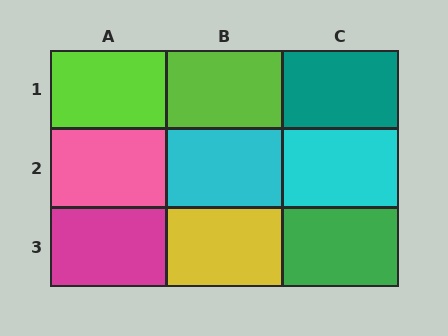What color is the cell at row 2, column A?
Pink.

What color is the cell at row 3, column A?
Magenta.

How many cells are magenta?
1 cell is magenta.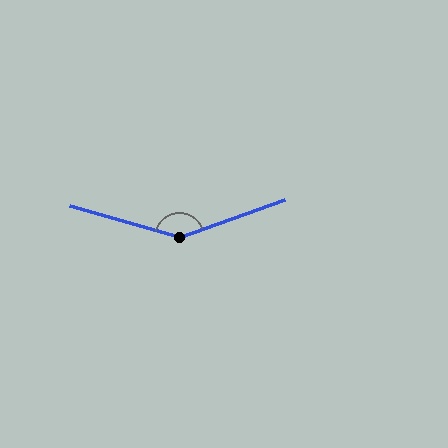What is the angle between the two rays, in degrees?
Approximately 145 degrees.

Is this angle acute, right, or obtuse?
It is obtuse.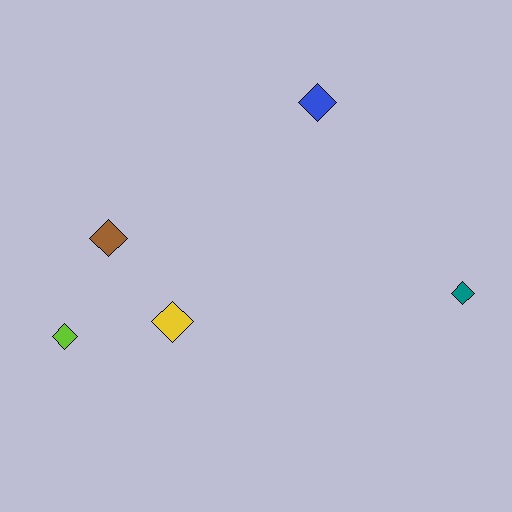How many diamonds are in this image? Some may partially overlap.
There are 5 diamonds.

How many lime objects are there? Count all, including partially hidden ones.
There is 1 lime object.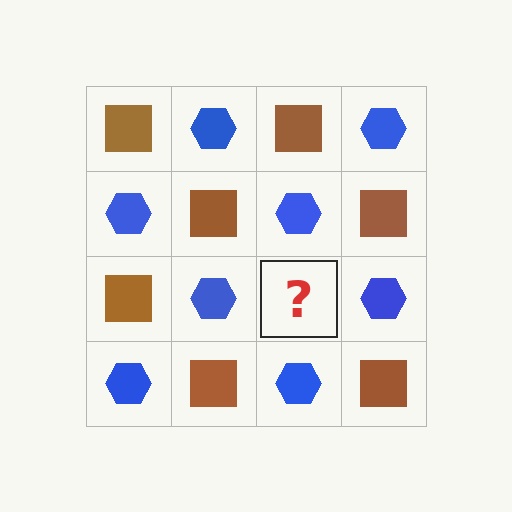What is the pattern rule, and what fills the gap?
The rule is that it alternates brown square and blue hexagon in a checkerboard pattern. The gap should be filled with a brown square.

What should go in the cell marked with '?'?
The missing cell should contain a brown square.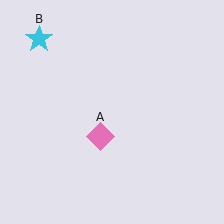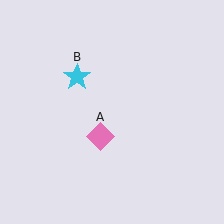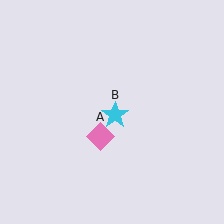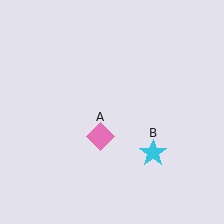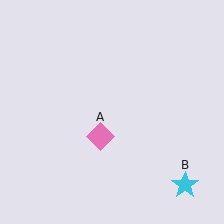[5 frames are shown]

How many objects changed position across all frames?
1 object changed position: cyan star (object B).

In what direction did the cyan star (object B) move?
The cyan star (object B) moved down and to the right.